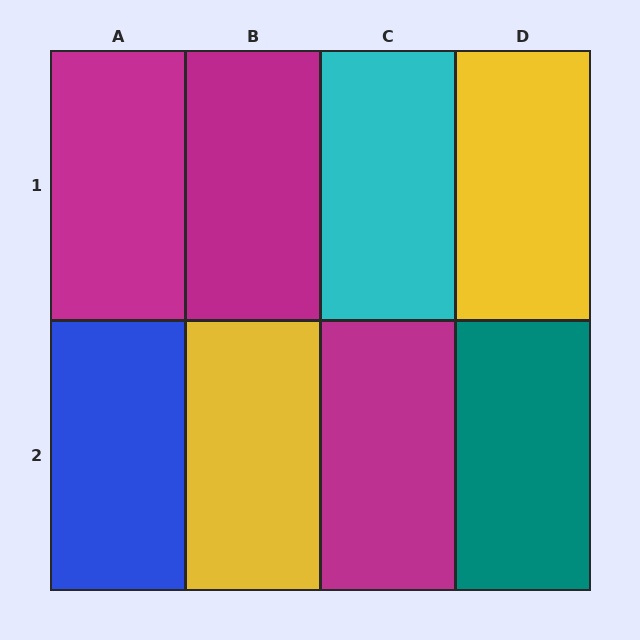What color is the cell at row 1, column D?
Yellow.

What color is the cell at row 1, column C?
Cyan.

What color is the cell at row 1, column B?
Magenta.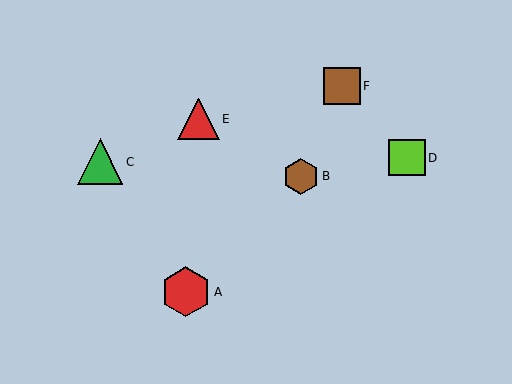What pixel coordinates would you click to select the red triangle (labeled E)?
Click at (199, 119) to select the red triangle E.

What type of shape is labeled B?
Shape B is a brown hexagon.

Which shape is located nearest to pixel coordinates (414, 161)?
The lime square (labeled D) at (407, 158) is nearest to that location.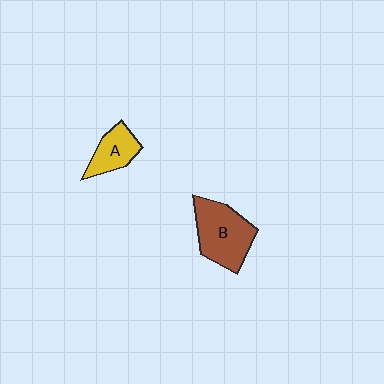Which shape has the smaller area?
Shape A (yellow).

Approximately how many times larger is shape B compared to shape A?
Approximately 1.8 times.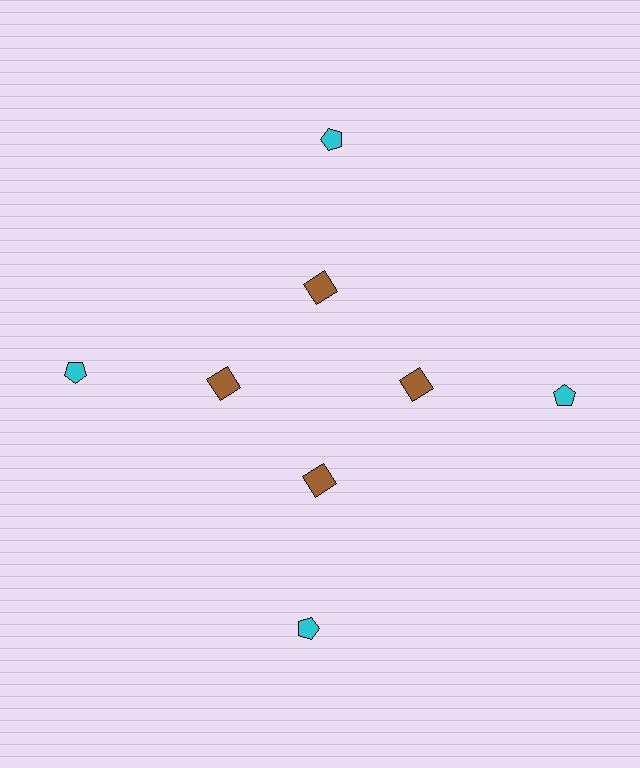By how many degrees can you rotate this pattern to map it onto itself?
The pattern maps onto itself every 90 degrees of rotation.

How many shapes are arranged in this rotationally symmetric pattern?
There are 8 shapes, arranged in 4 groups of 2.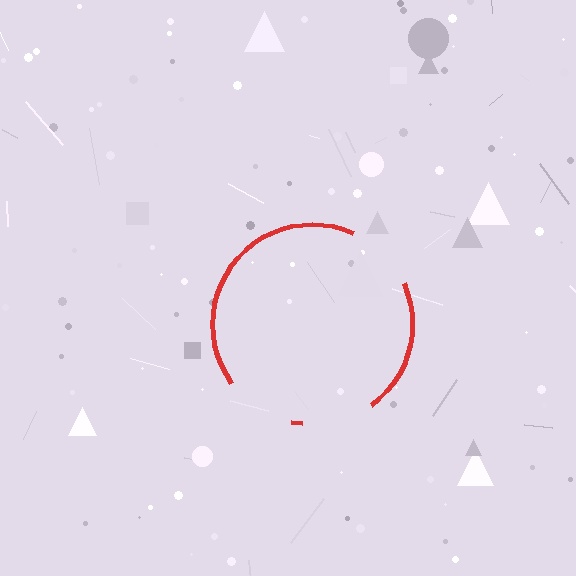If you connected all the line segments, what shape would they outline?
They would outline a circle.